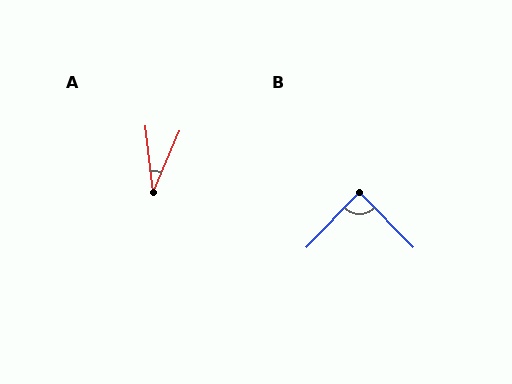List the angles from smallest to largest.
A (30°), B (88°).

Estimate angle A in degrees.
Approximately 30 degrees.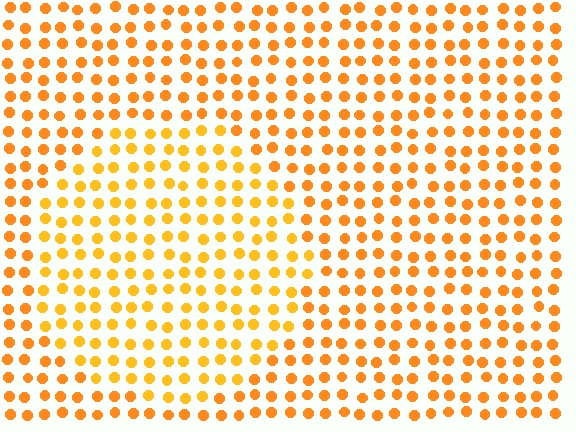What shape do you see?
I see a circle.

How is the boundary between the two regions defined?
The boundary is defined purely by a slight shift in hue (about 14 degrees). Spacing, size, and orientation are identical on both sides.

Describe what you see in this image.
The image is filled with small orange elements in a uniform arrangement. A circle-shaped region is visible where the elements are tinted to a slightly different hue, forming a subtle color boundary.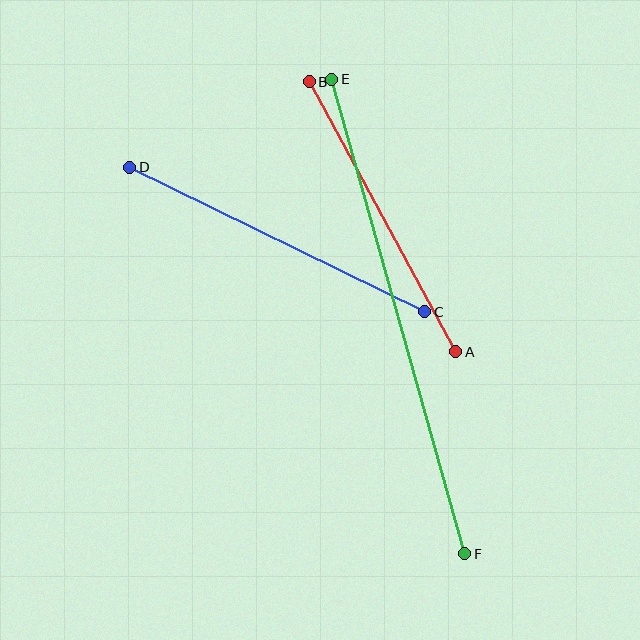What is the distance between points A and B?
The distance is approximately 307 pixels.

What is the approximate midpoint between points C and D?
The midpoint is at approximately (277, 240) pixels.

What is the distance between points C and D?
The distance is approximately 328 pixels.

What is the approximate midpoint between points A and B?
The midpoint is at approximately (383, 217) pixels.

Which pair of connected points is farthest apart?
Points E and F are farthest apart.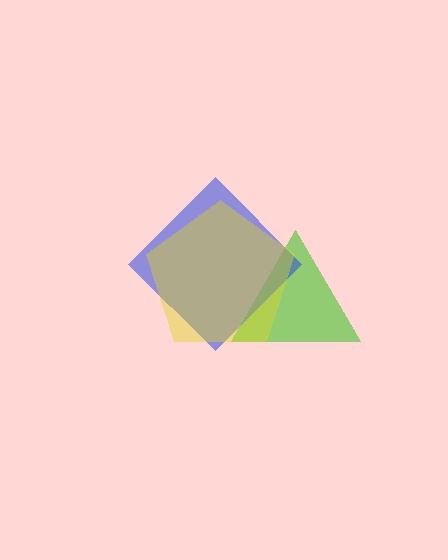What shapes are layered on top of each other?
The layered shapes are: a lime triangle, a blue diamond, a yellow pentagon.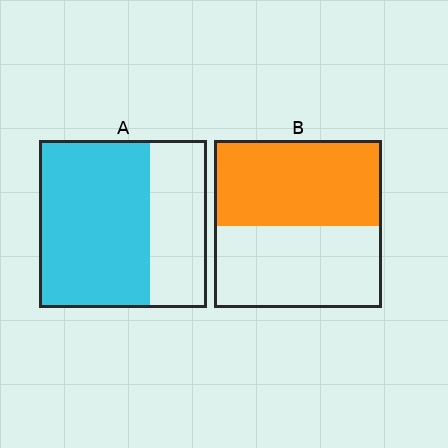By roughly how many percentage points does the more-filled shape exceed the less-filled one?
By roughly 15 percentage points (A over B).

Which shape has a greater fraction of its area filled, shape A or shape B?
Shape A.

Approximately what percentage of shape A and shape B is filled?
A is approximately 65% and B is approximately 50%.